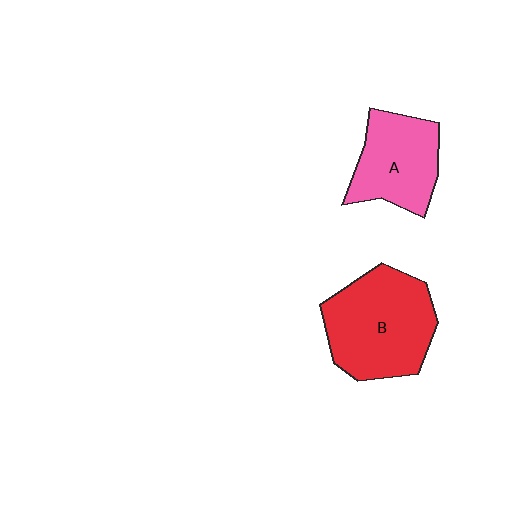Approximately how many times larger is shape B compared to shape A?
Approximately 1.4 times.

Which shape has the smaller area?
Shape A (pink).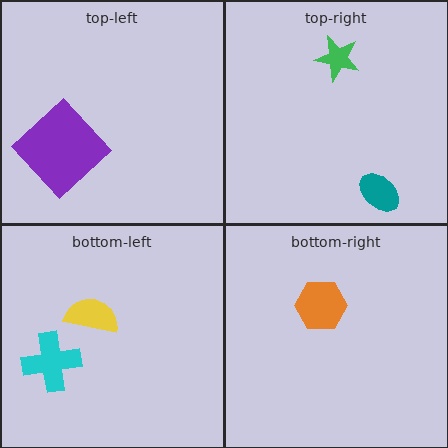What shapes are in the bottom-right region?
The orange hexagon.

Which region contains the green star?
The top-right region.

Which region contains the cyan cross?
The bottom-left region.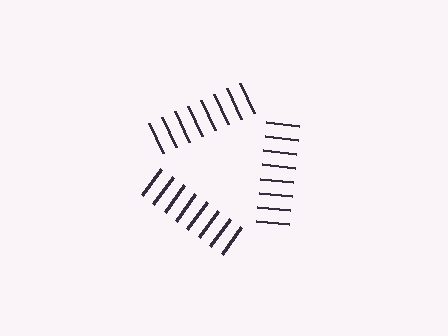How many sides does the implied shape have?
3 sides — the line-ends trace a triangle.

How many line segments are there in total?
24 — 8 along each of the 3 edges.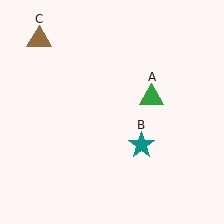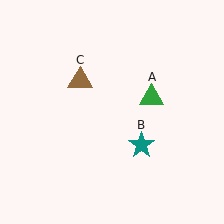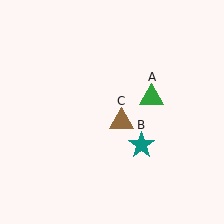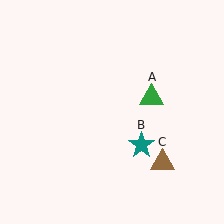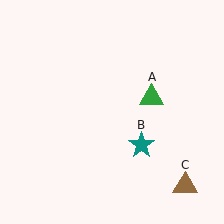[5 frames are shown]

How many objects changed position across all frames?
1 object changed position: brown triangle (object C).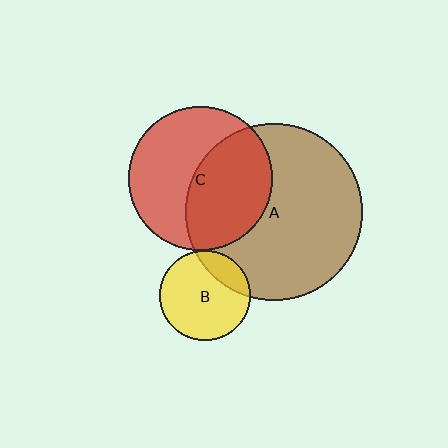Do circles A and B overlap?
Yes.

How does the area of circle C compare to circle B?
Approximately 2.5 times.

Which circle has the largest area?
Circle A (brown).